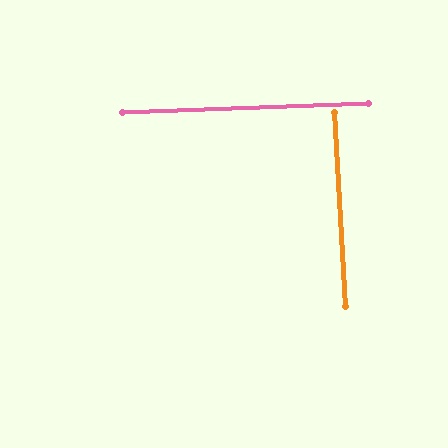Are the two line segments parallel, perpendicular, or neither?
Perpendicular — they meet at approximately 89°.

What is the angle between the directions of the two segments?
Approximately 89 degrees.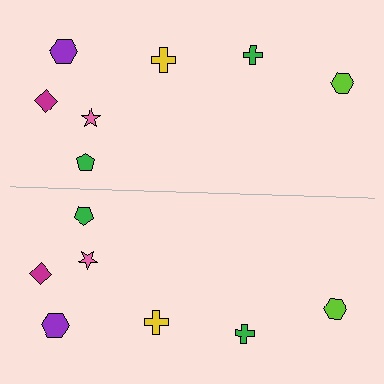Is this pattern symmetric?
Yes, this pattern has bilateral (reflection) symmetry.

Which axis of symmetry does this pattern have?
The pattern has a horizontal axis of symmetry running through the center of the image.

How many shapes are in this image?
There are 14 shapes in this image.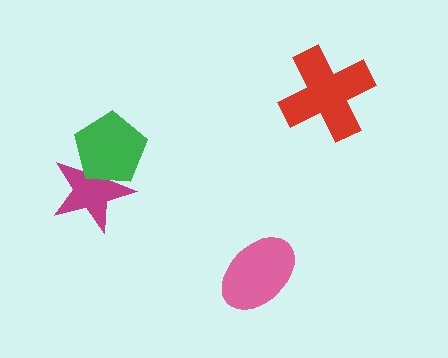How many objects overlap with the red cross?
0 objects overlap with the red cross.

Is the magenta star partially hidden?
Yes, it is partially covered by another shape.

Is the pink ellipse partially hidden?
No, no other shape covers it.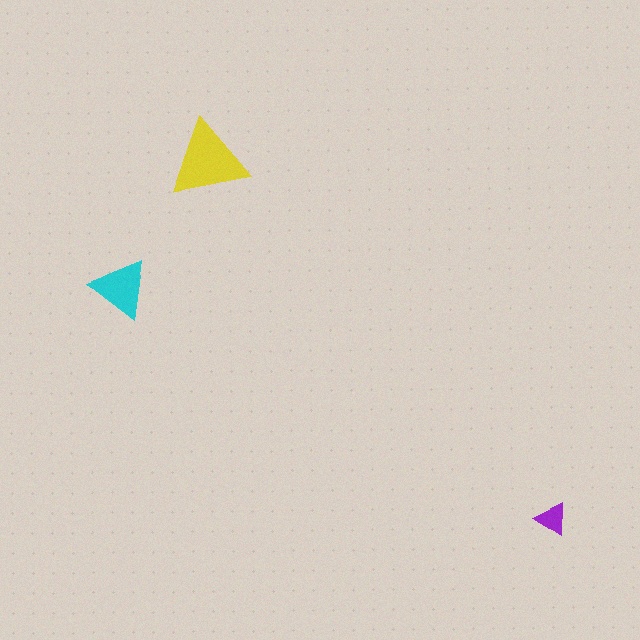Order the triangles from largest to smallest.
the yellow one, the cyan one, the purple one.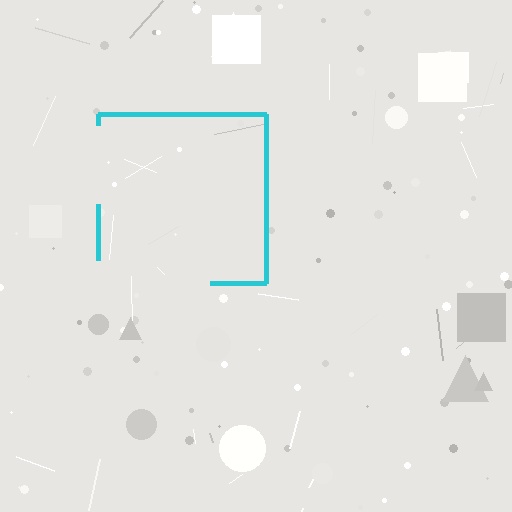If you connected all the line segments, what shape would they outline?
They would outline a square.